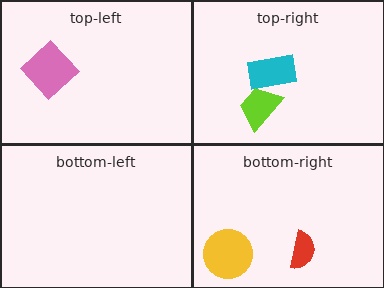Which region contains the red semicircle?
The bottom-right region.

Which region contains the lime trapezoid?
The top-right region.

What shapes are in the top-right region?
The cyan rectangle, the lime trapezoid.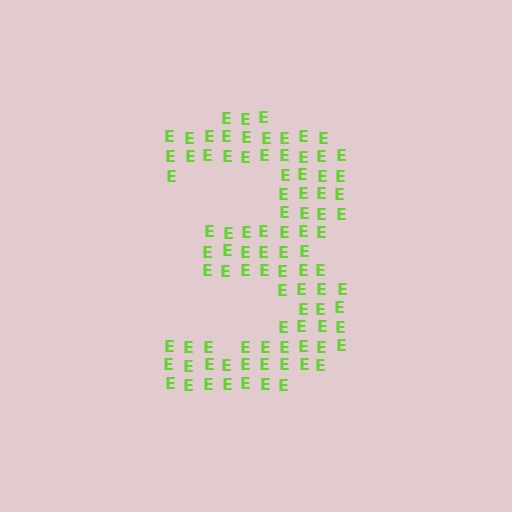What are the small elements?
The small elements are letter E's.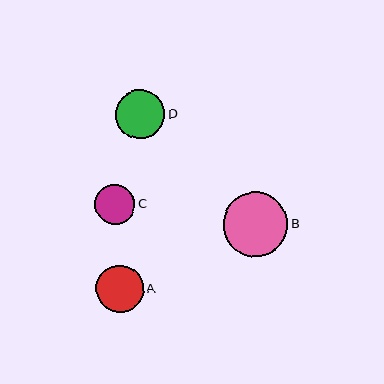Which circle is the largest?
Circle B is the largest with a size of approximately 64 pixels.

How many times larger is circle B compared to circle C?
Circle B is approximately 1.6 times the size of circle C.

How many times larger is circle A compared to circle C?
Circle A is approximately 1.2 times the size of circle C.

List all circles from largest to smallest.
From largest to smallest: B, D, A, C.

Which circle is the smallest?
Circle C is the smallest with a size of approximately 40 pixels.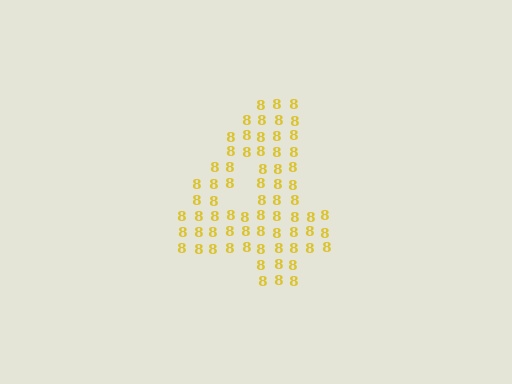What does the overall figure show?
The overall figure shows the digit 4.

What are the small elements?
The small elements are digit 8's.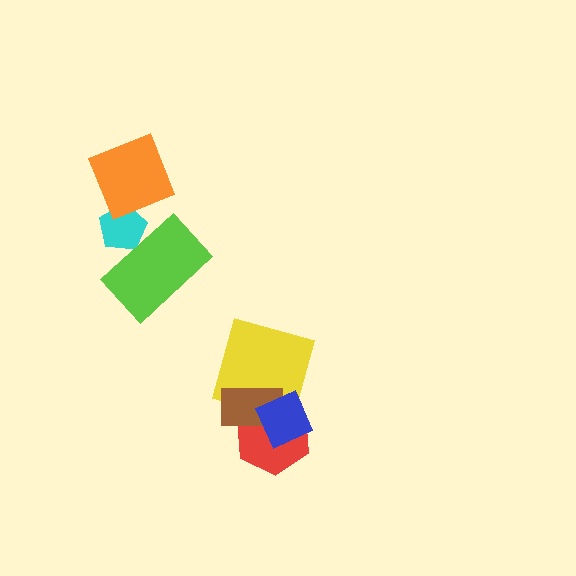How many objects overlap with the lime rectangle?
1 object overlaps with the lime rectangle.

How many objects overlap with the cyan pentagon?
2 objects overlap with the cyan pentagon.